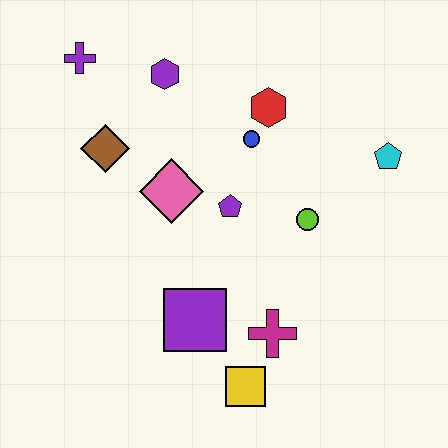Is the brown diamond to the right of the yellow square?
No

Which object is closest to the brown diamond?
The pink diamond is closest to the brown diamond.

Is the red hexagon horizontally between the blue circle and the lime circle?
Yes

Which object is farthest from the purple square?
The purple cross is farthest from the purple square.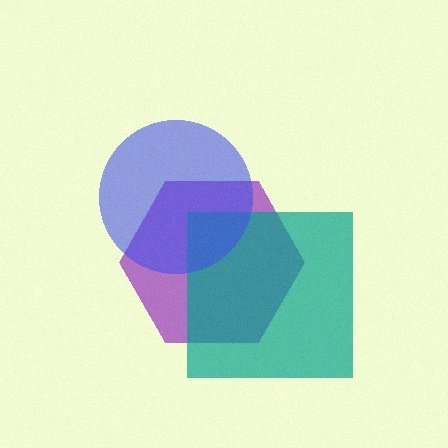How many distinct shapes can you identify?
There are 3 distinct shapes: a purple hexagon, a teal square, a blue circle.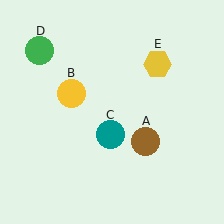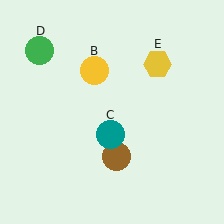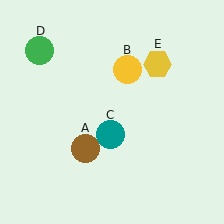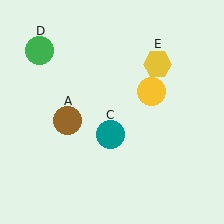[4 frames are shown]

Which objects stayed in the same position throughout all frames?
Teal circle (object C) and green circle (object D) and yellow hexagon (object E) remained stationary.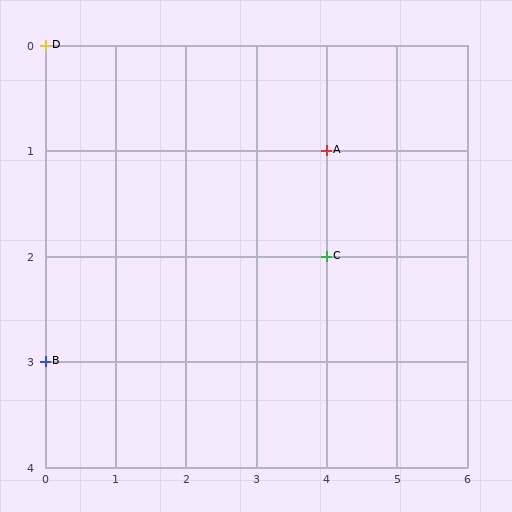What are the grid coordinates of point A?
Point A is at grid coordinates (4, 1).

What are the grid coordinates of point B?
Point B is at grid coordinates (0, 3).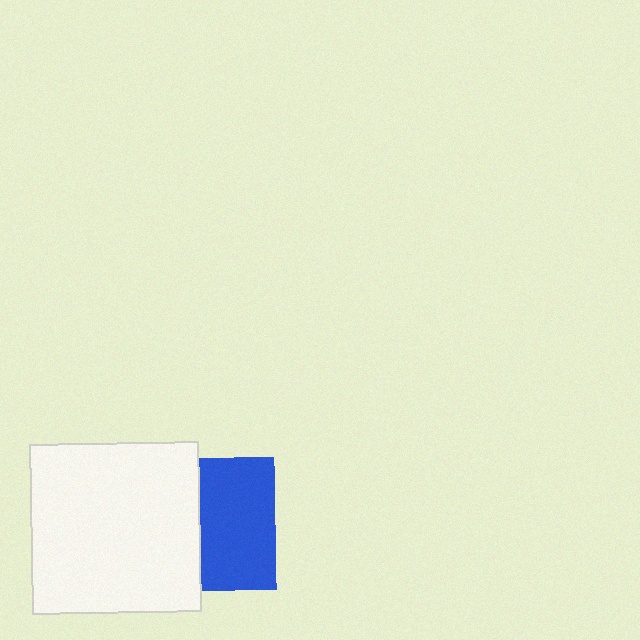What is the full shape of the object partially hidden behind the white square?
The partially hidden object is a blue square.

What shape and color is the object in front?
The object in front is a white square.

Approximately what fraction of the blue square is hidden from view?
Roughly 45% of the blue square is hidden behind the white square.